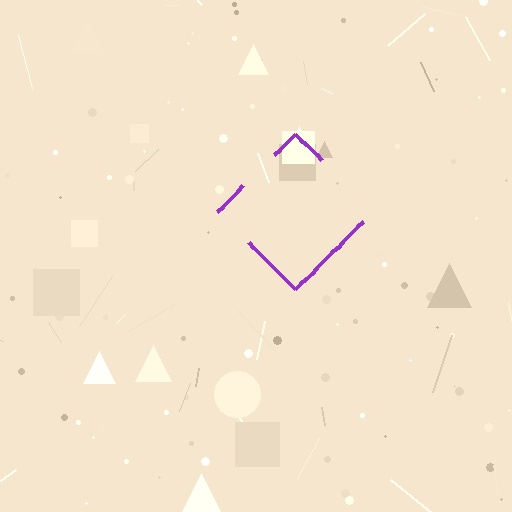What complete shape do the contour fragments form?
The contour fragments form a diamond.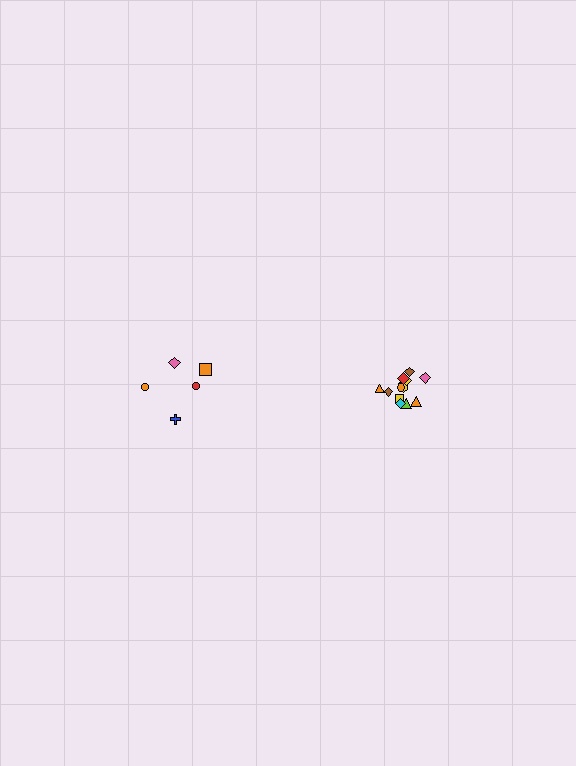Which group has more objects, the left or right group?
The right group.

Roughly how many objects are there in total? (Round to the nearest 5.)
Roughly 15 objects in total.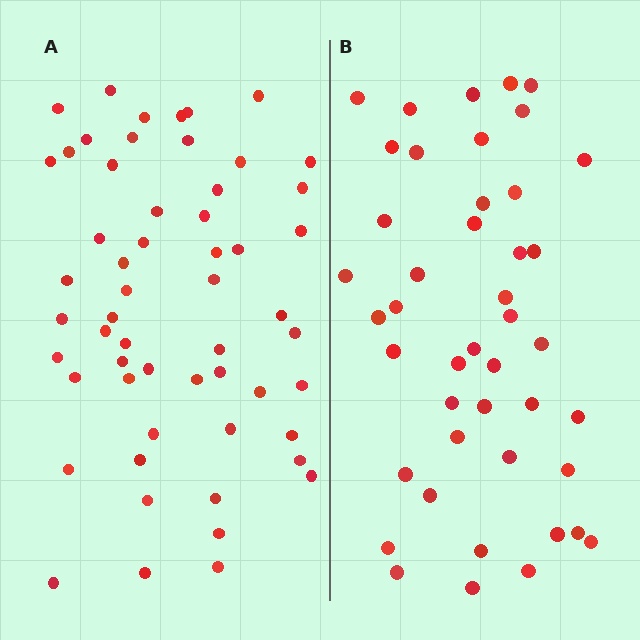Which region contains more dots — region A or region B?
Region A (the left region) has more dots.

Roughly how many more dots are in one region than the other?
Region A has roughly 12 or so more dots than region B.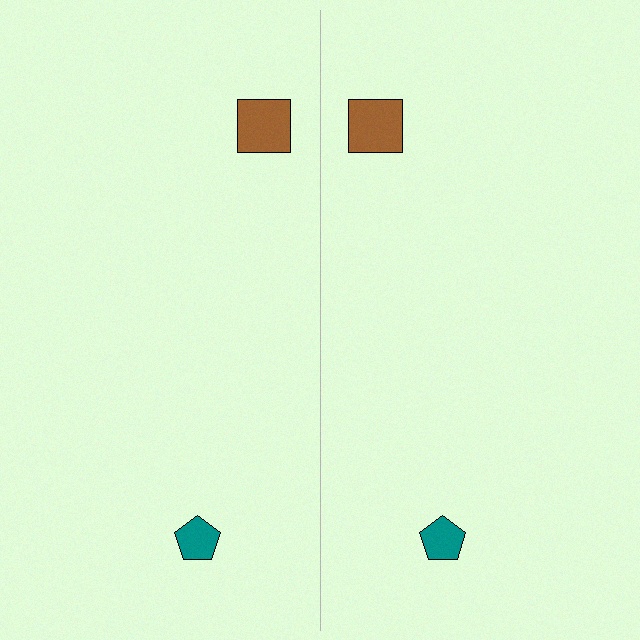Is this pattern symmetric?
Yes, this pattern has bilateral (reflection) symmetry.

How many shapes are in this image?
There are 4 shapes in this image.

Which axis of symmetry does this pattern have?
The pattern has a vertical axis of symmetry running through the center of the image.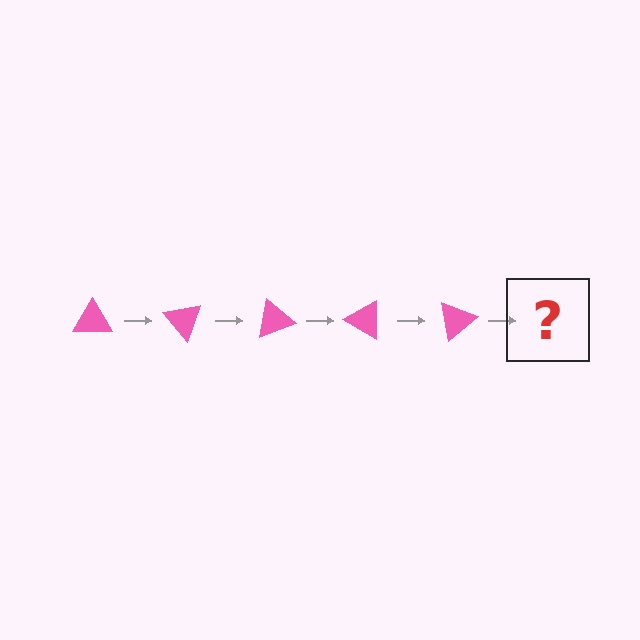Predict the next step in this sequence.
The next step is a pink triangle rotated 250 degrees.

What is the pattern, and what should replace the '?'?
The pattern is that the triangle rotates 50 degrees each step. The '?' should be a pink triangle rotated 250 degrees.